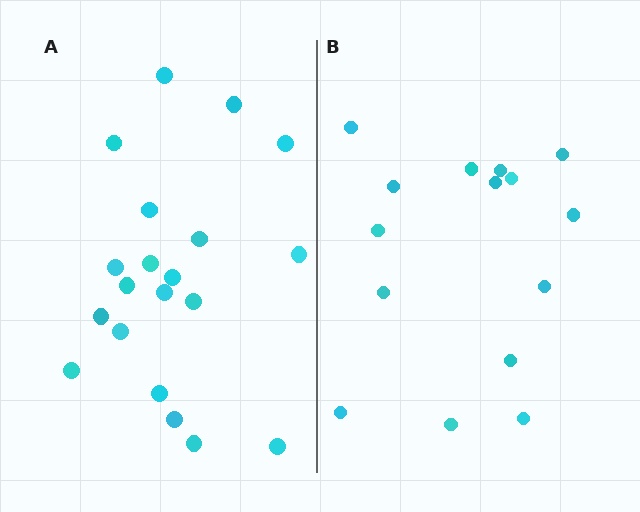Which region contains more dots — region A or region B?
Region A (the left region) has more dots.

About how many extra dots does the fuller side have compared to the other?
Region A has about 5 more dots than region B.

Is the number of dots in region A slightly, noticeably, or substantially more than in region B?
Region A has noticeably more, but not dramatically so. The ratio is roughly 1.3 to 1.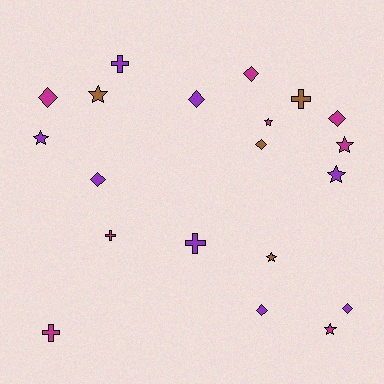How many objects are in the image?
There are 20 objects.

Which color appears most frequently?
Magenta, with 8 objects.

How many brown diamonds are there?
There is 1 brown diamond.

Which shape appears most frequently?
Diamond, with 8 objects.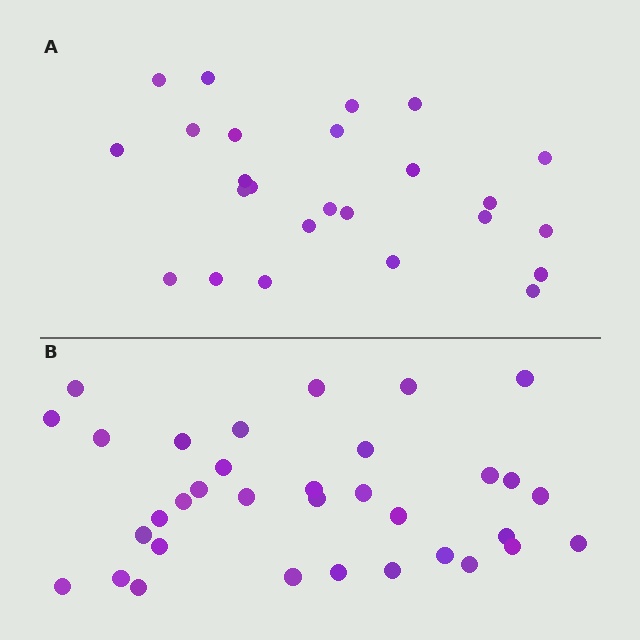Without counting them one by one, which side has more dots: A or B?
Region B (the bottom region) has more dots.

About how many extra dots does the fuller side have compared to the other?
Region B has roughly 8 or so more dots than region A.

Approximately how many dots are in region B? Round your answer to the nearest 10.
About 30 dots. (The exact count is 34, which rounds to 30.)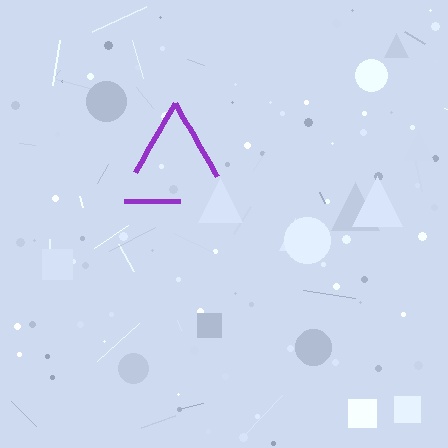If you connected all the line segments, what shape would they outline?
They would outline a triangle.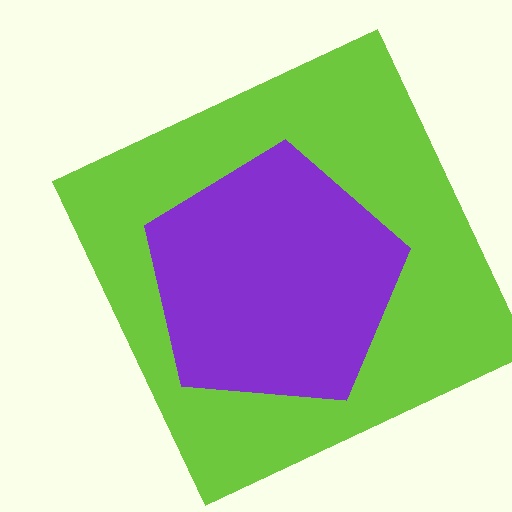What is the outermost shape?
The lime square.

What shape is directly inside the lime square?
The purple pentagon.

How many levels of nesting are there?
2.